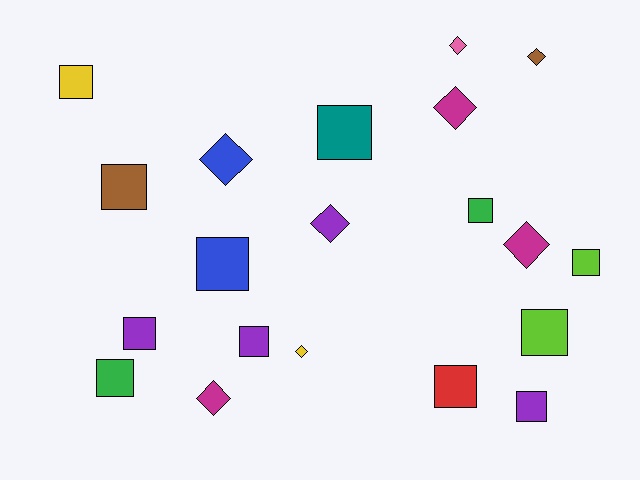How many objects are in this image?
There are 20 objects.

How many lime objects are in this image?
There are 2 lime objects.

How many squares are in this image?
There are 12 squares.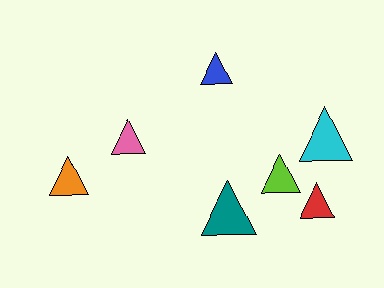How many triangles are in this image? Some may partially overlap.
There are 7 triangles.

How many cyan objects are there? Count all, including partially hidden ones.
There is 1 cyan object.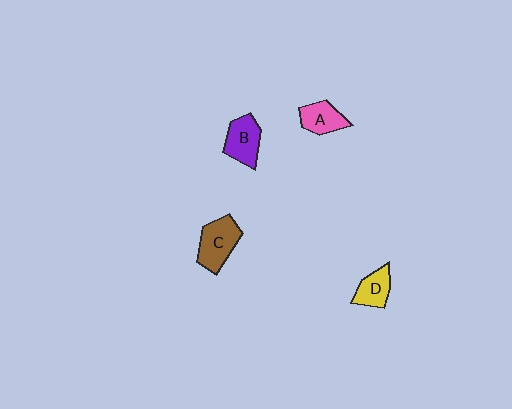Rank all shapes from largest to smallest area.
From largest to smallest: C (brown), B (purple), A (pink), D (yellow).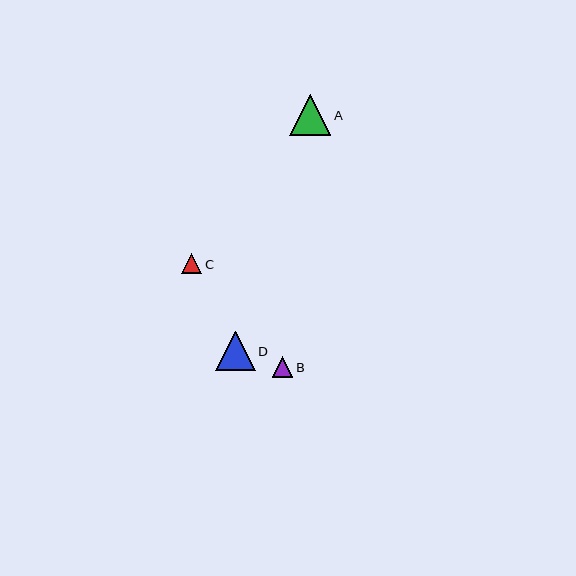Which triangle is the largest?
Triangle A is the largest with a size of approximately 41 pixels.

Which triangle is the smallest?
Triangle C is the smallest with a size of approximately 20 pixels.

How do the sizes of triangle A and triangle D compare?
Triangle A and triangle D are approximately the same size.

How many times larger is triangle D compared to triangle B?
Triangle D is approximately 1.9 times the size of triangle B.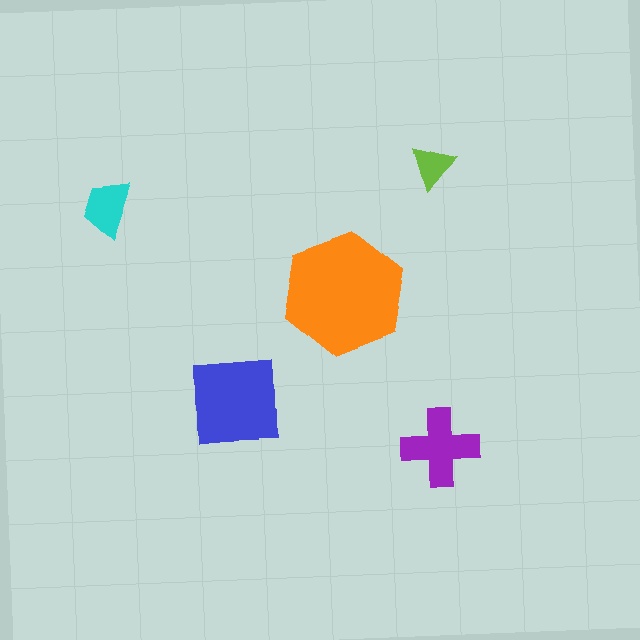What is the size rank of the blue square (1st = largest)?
2nd.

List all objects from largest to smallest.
The orange hexagon, the blue square, the purple cross, the cyan trapezoid, the lime triangle.